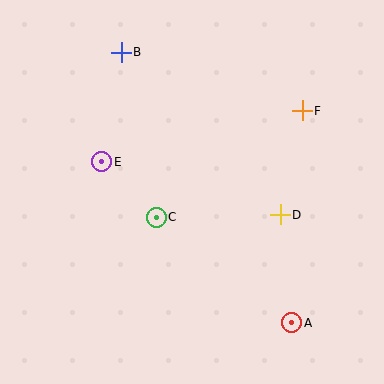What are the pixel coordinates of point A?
Point A is at (292, 323).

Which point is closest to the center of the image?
Point C at (156, 217) is closest to the center.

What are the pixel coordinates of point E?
Point E is at (102, 162).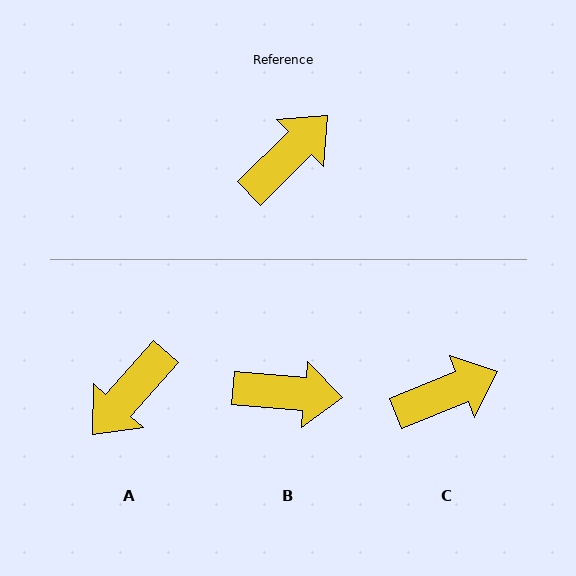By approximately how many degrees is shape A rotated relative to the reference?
Approximately 176 degrees clockwise.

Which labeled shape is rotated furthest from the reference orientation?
A, about 176 degrees away.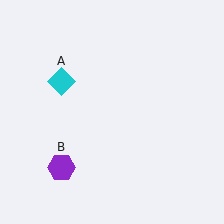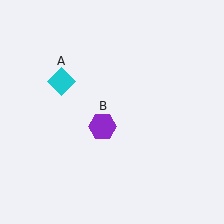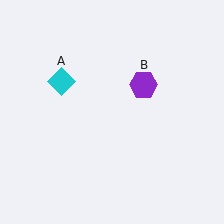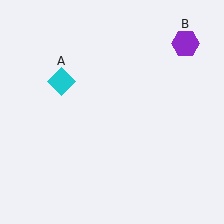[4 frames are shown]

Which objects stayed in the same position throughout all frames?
Cyan diamond (object A) remained stationary.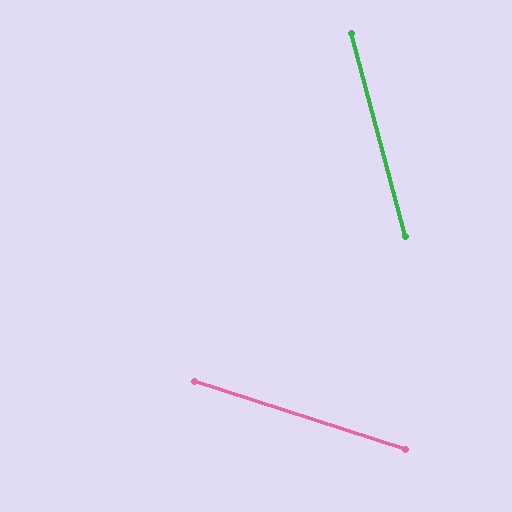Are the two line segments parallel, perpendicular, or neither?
Neither parallel nor perpendicular — they differ by about 57°.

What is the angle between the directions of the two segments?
Approximately 57 degrees.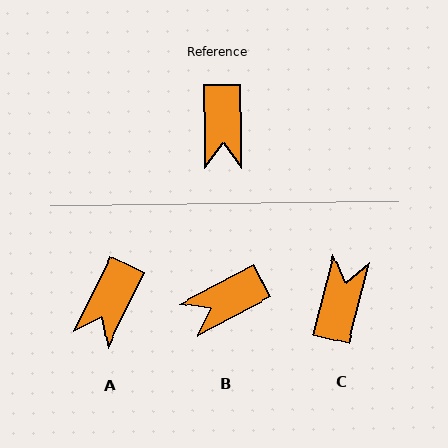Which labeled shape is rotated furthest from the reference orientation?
C, about 165 degrees away.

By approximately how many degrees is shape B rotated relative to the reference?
Approximately 63 degrees clockwise.